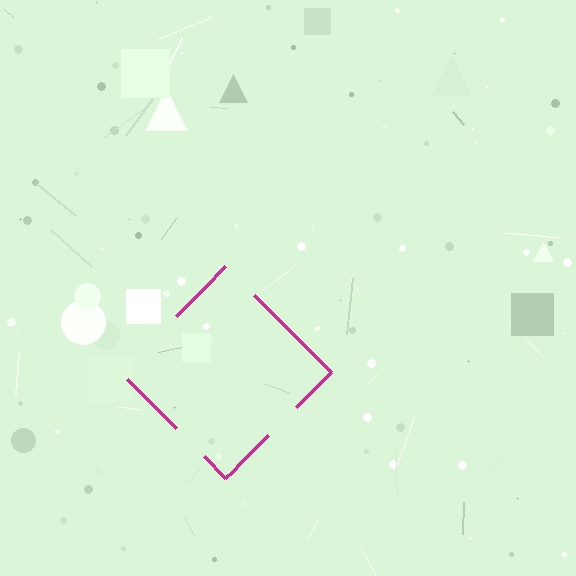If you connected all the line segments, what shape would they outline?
They would outline a diamond.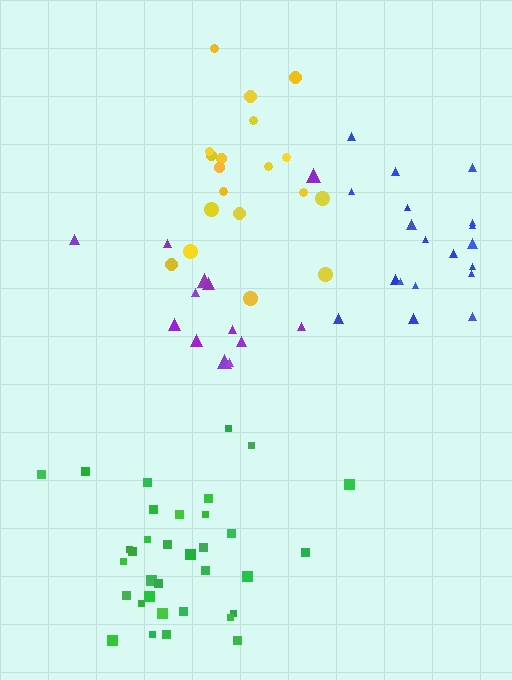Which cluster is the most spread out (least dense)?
Purple.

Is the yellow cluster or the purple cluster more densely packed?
Yellow.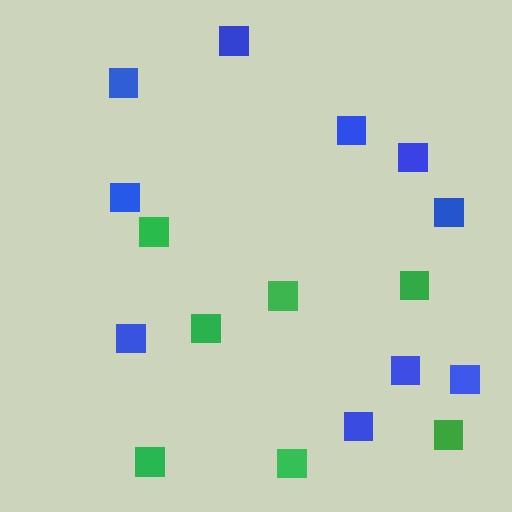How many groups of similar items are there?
There are 2 groups: one group of green squares (7) and one group of blue squares (10).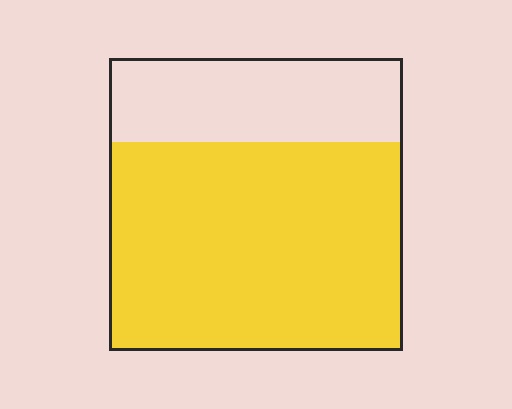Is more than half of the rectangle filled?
Yes.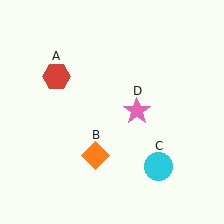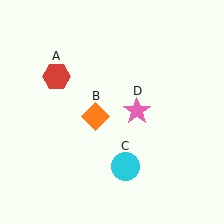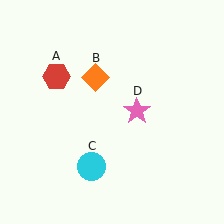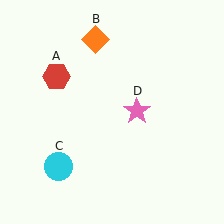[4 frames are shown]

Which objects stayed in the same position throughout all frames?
Red hexagon (object A) and pink star (object D) remained stationary.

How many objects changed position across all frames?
2 objects changed position: orange diamond (object B), cyan circle (object C).